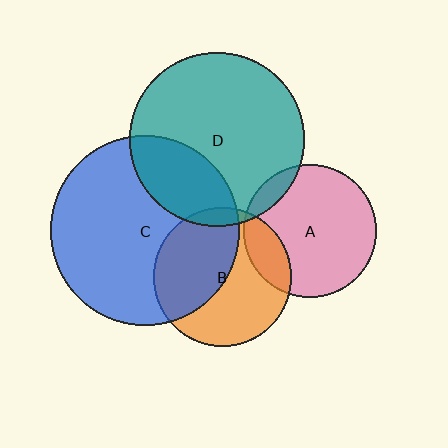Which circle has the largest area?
Circle C (blue).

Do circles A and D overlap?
Yes.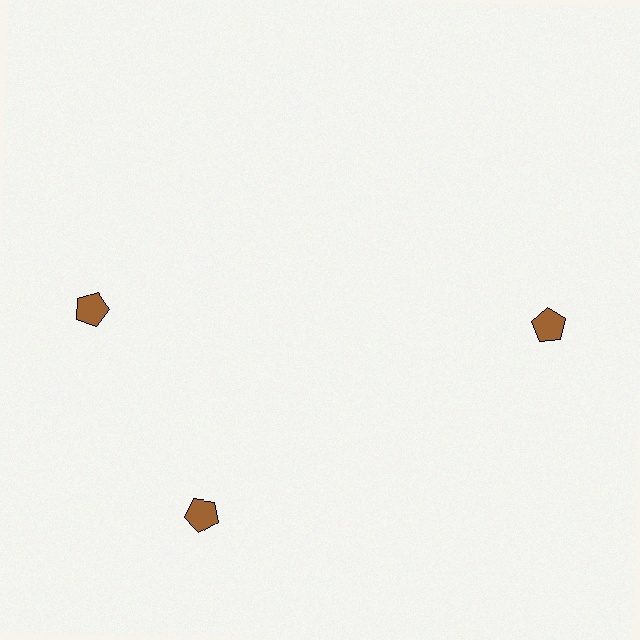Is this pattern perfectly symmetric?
No. The 3 brown pentagons are arranged in a ring, but one element near the 11 o'clock position is rotated out of alignment along the ring, breaking the 3-fold rotational symmetry.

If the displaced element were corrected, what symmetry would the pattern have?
It would have 3-fold rotational symmetry — the pattern would map onto itself every 120 degrees.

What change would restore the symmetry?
The symmetry would be restored by rotating it back into even spacing with its neighbors so that all 3 pentagons sit at equal angles and equal distance from the center.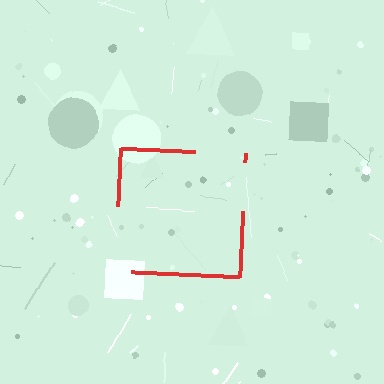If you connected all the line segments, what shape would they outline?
They would outline a square.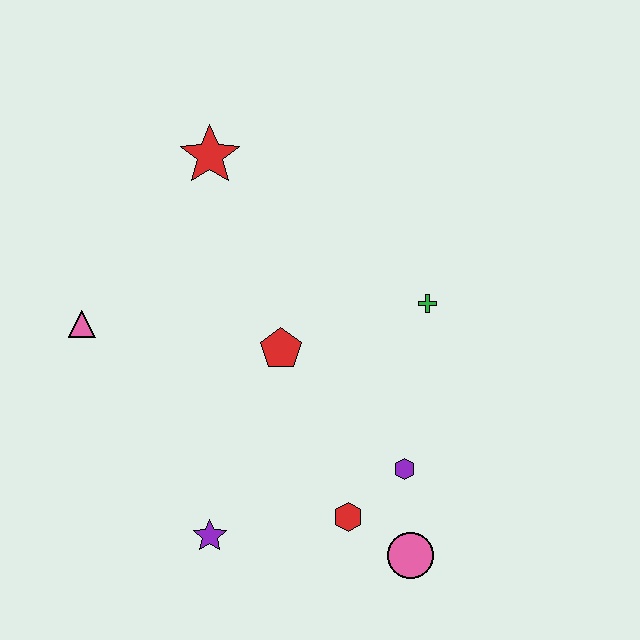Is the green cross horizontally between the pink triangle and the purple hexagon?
No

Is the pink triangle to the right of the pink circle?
No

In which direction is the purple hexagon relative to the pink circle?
The purple hexagon is above the pink circle.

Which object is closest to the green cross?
The red pentagon is closest to the green cross.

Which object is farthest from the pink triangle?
The pink circle is farthest from the pink triangle.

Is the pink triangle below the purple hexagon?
No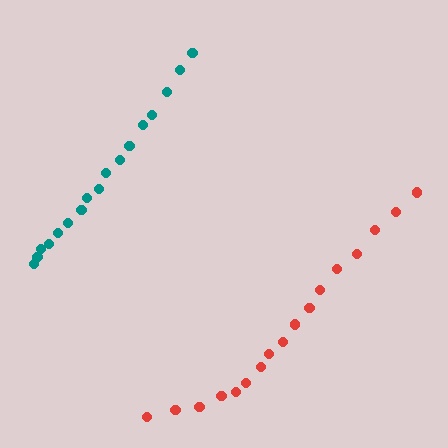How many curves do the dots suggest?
There are 2 distinct paths.